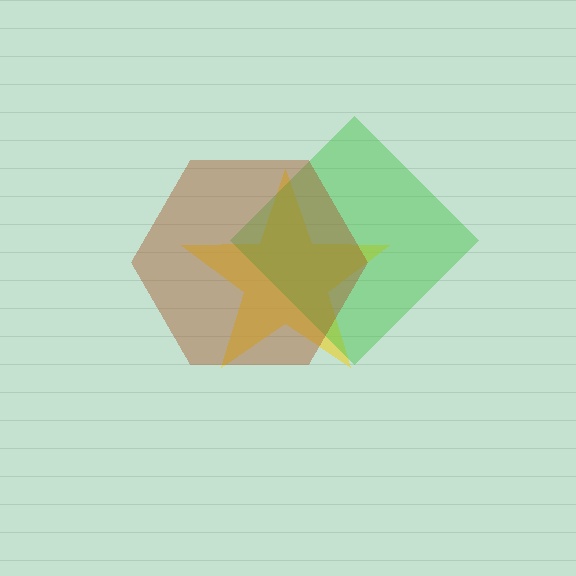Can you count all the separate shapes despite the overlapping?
Yes, there are 3 separate shapes.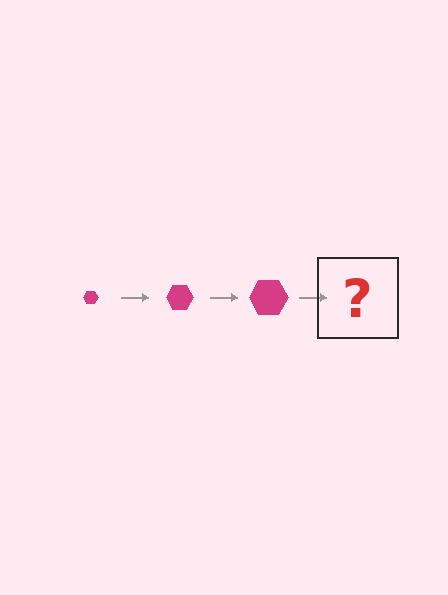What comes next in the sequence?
The next element should be a magenta hexagon, larger than the previous one.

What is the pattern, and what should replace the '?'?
The pattern is that the hexagon gets progressively larger each step. The '?' should be a magenta hexagon, larger than the previous one.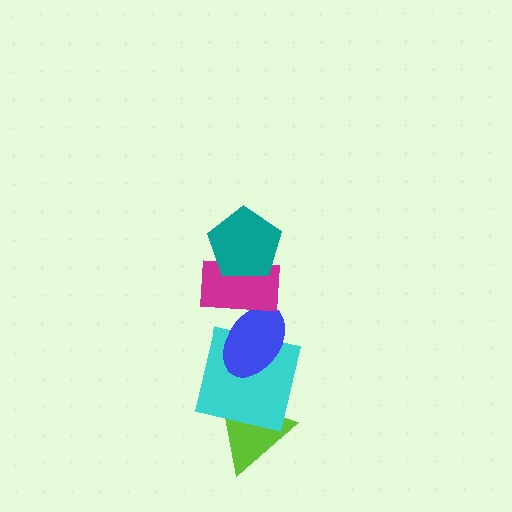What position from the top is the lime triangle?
The lime triangle is 5th from the top.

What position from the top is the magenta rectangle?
The magenta rectangle is 2nd from the top.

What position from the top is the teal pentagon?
The teal pentagon is 1st from the top.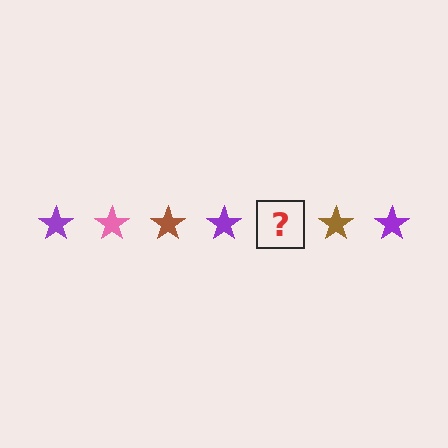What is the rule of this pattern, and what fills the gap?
The rule is that the pattern cycles through purple, pink, brown stars. The gap should be filled with a pink star.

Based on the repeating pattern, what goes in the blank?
The blank should be a pink star.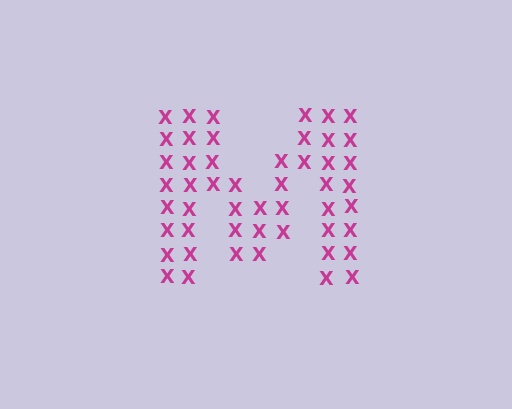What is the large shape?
The large shape is the letter M.